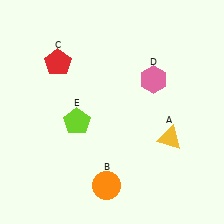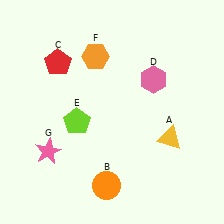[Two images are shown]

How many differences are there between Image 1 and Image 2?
There are 2 differences between the two images.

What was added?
An orange hexagon (F), a pink star (G) were added in Image 2.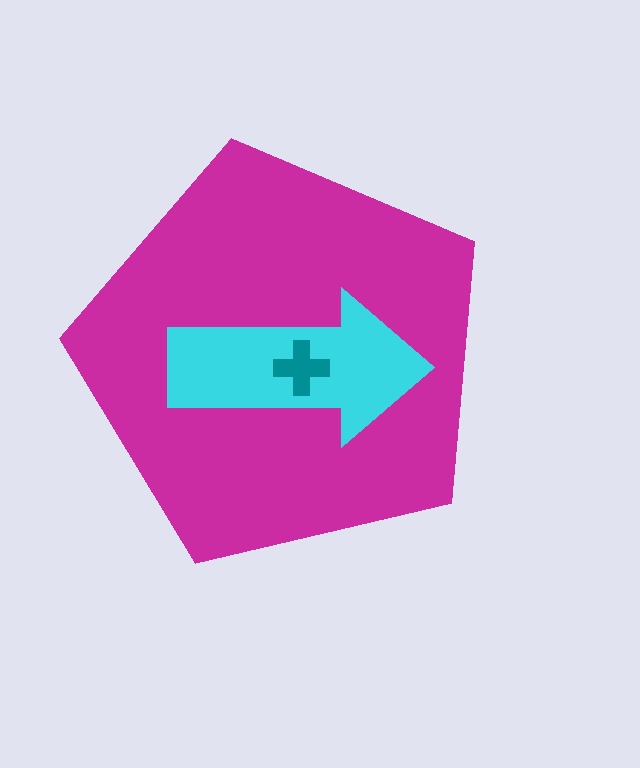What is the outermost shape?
The magenta pentagon.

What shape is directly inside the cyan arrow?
The teal cross.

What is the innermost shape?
The teal cross.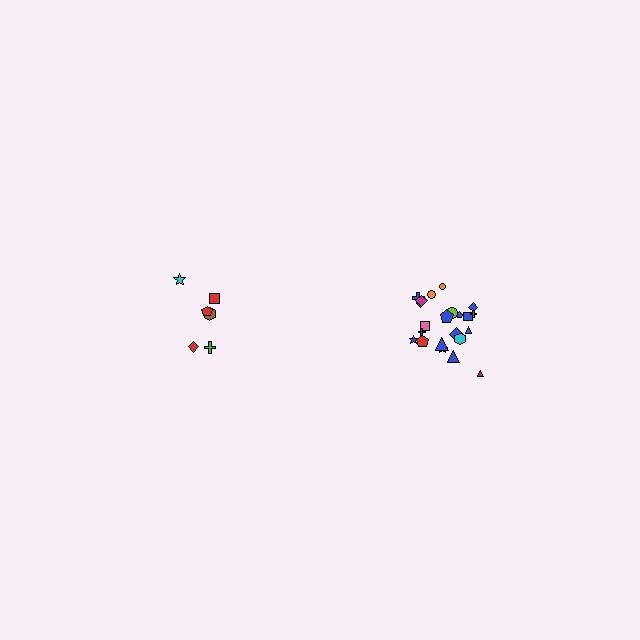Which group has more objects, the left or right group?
The right group.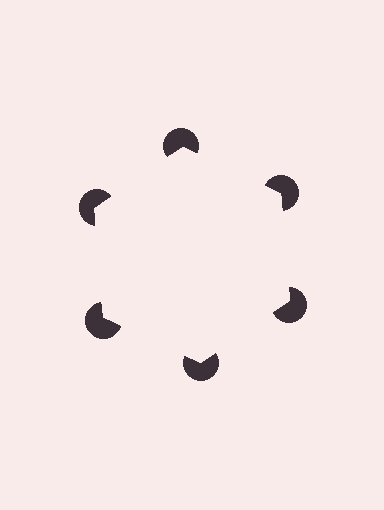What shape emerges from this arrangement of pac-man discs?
An illusory hexagon — its edges are inferred from the aligned wedge cuts in the pac-man discs, not physically drawn.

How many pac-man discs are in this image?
There are 6 — one at each vertex of the illusory hexagon.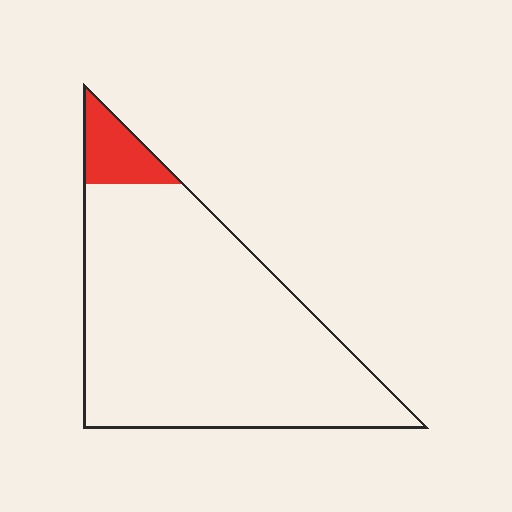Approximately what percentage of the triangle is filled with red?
Approximately 10%.